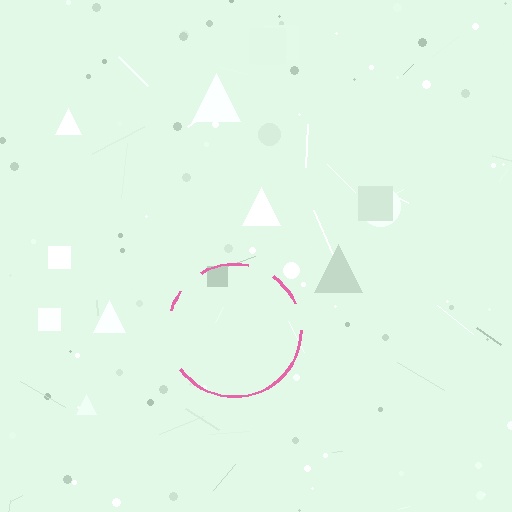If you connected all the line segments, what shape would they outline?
They would outline a circle.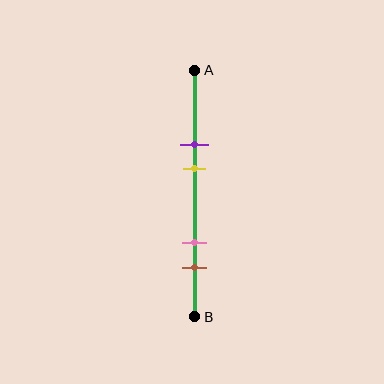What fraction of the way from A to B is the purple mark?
The purple mark is approximately 30% (0.3) of the way from A to B.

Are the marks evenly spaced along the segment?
No, the marks are not evenly spaced.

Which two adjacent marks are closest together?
The purple and yellow marks are the closest adjacent pair.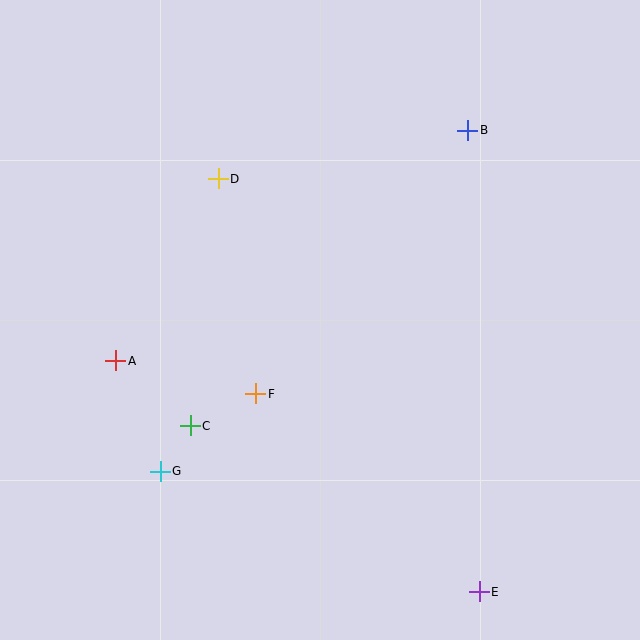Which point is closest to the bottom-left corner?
Point G is closest to the bottom-left corner.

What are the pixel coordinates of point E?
Point E is at (479, 592).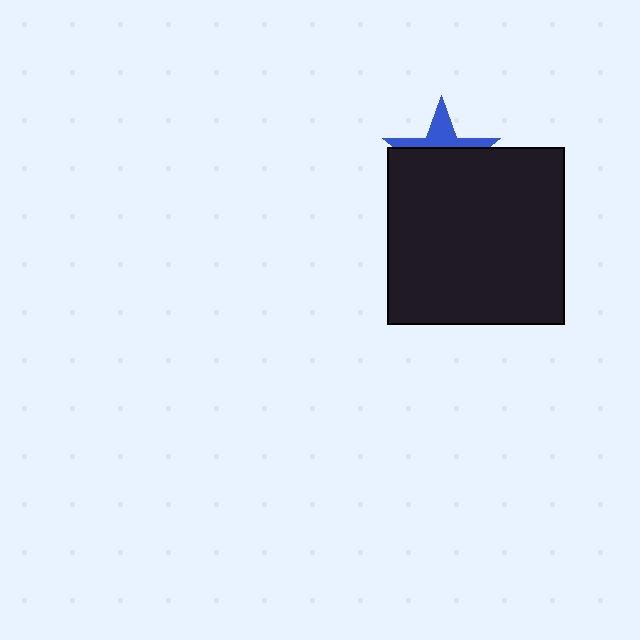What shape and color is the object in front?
The object in front is a black square.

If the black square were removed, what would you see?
You would see the complete blue star.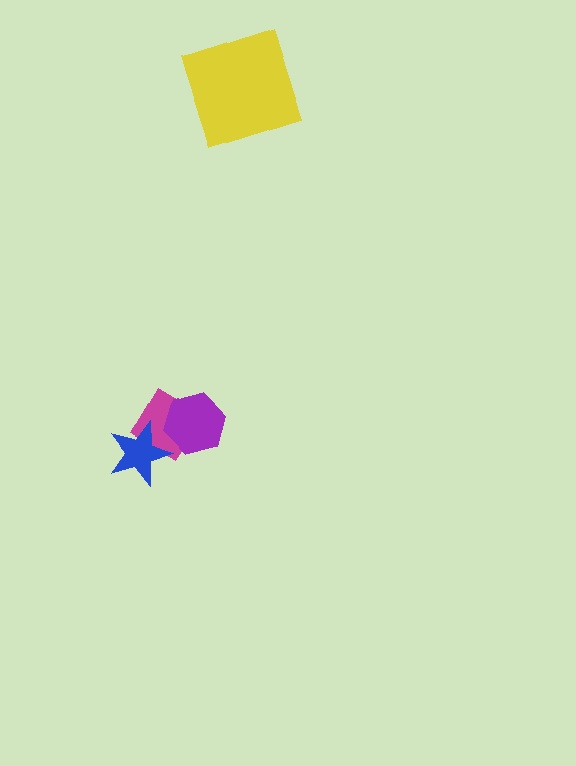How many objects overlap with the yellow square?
0 objects overlap with the yellow square.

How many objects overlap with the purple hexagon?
1 object overlaps with the purple hexagon.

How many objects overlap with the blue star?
1 object overlaps with the blue star.